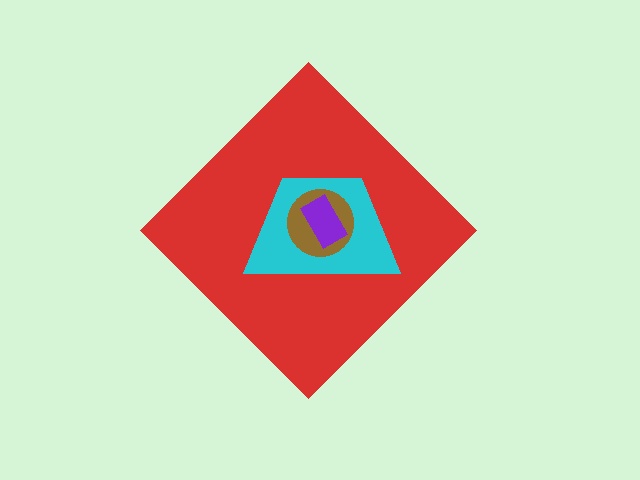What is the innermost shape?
The purple rectangle.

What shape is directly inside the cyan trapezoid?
The brown circle.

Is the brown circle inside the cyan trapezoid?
Yes.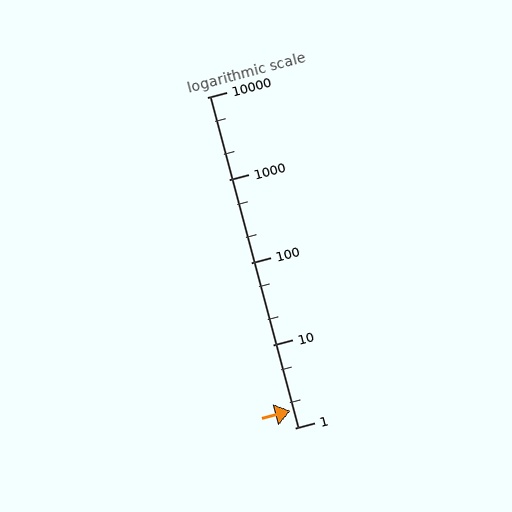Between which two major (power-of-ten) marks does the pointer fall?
The pointer is between 1 and 10.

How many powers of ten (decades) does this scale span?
The scale spans 4 decades, from 1 to 10000.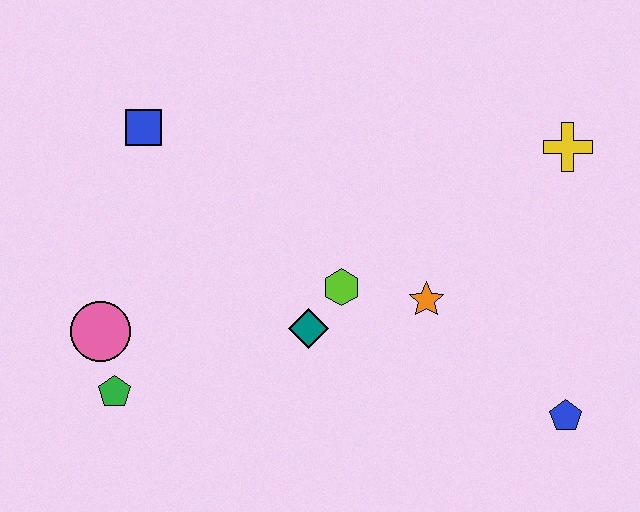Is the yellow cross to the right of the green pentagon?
Yes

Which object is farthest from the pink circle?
The yellow cross is farthest from the pink circle.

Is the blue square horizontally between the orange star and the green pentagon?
Yes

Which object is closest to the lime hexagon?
The teal diamond is closest to the lime hexagon.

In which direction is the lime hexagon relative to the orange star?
The lime hexagon is to the left of the orange star.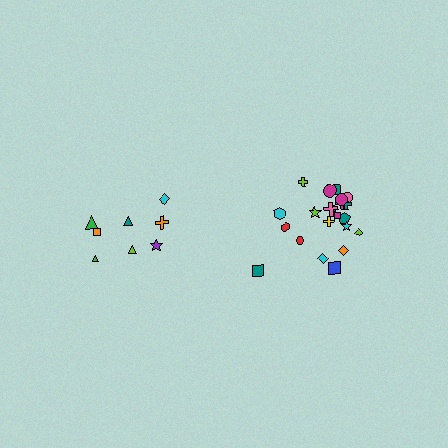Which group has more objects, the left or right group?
The right group.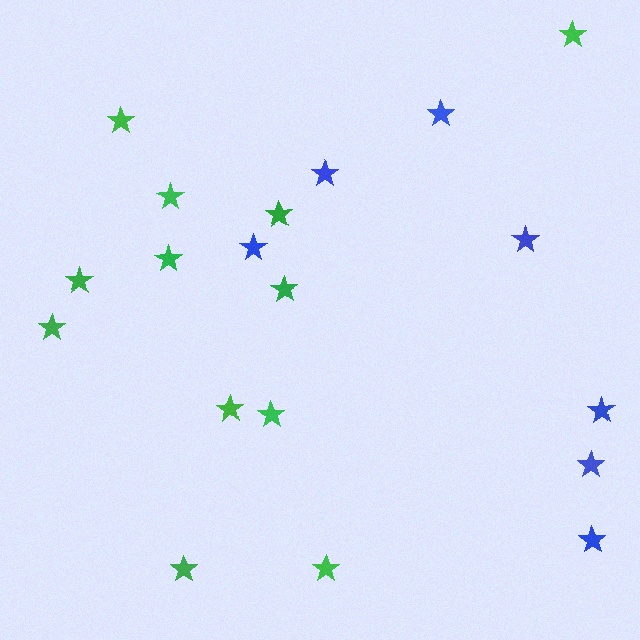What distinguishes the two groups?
There are 2 groups: one group of blue stars (7) and one group of green stars (12).